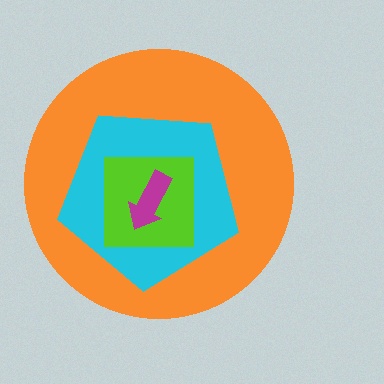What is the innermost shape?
The magenta arrow.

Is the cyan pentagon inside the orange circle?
Yes.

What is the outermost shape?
The orange circle.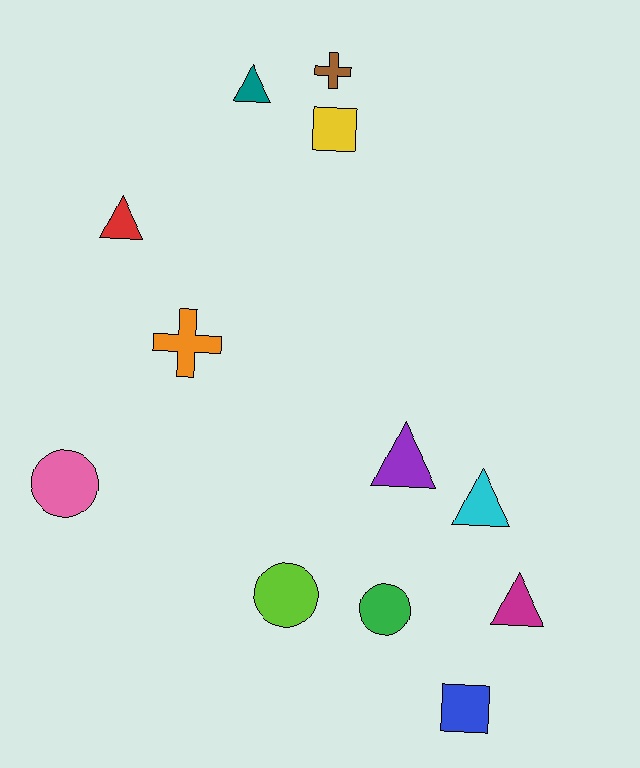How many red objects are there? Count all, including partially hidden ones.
There is 1 red object.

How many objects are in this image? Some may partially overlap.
There are 12 objects.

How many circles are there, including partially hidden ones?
There are 3 circles.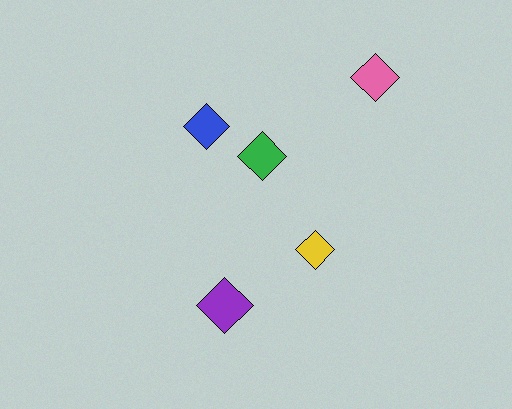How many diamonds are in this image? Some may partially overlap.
There are 5 diamonds.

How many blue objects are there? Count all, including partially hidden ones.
There is 1 blue object.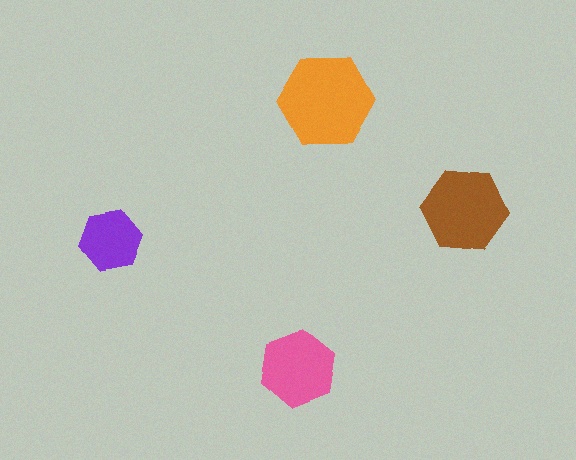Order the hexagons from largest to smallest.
the orange one, the brown one, the pink one, the purple one.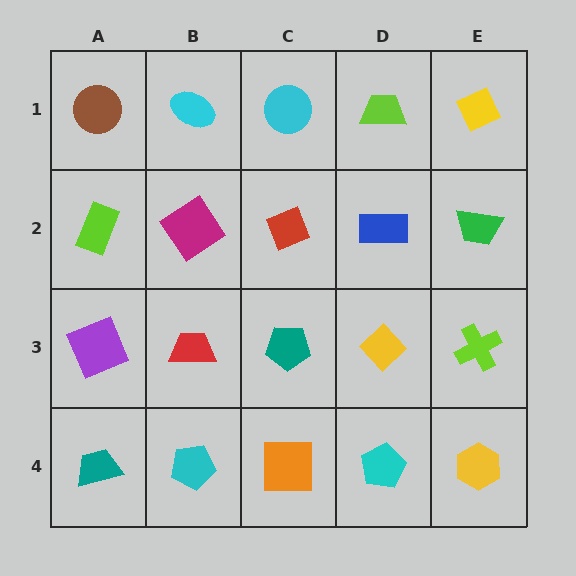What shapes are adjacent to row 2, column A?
A brown circle (row 1, column A), a purple square (row 3, column A), a magenta diamond (row 2, column B).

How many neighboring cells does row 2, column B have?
4.